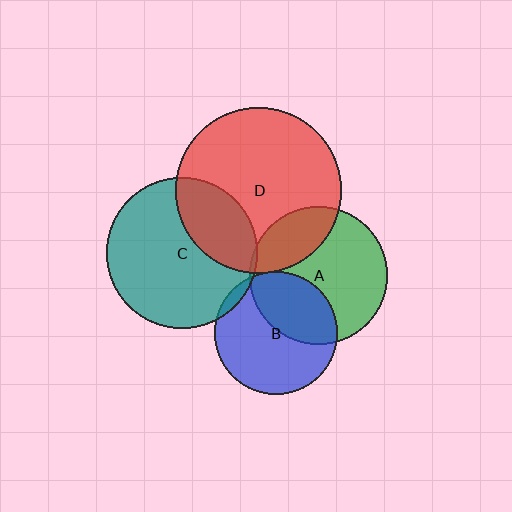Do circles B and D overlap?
Yes.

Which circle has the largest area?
Circle D (red).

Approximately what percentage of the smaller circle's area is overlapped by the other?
Approximately 5%.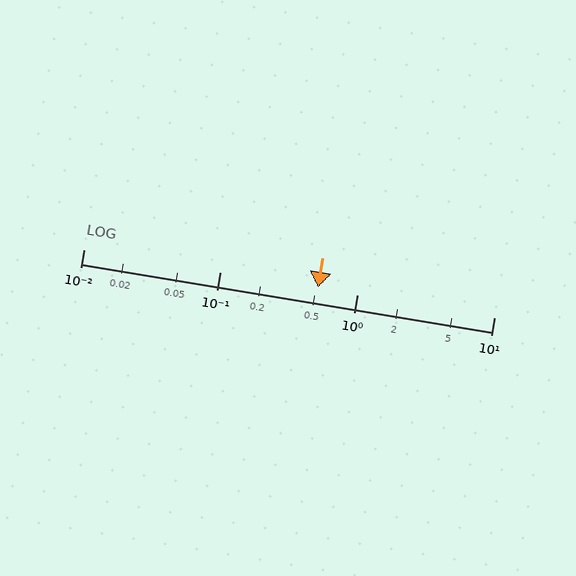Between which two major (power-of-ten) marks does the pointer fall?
The pointer is between 0.1 and 1.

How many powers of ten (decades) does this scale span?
The scale spans 3 decades, from 0.01 to 10.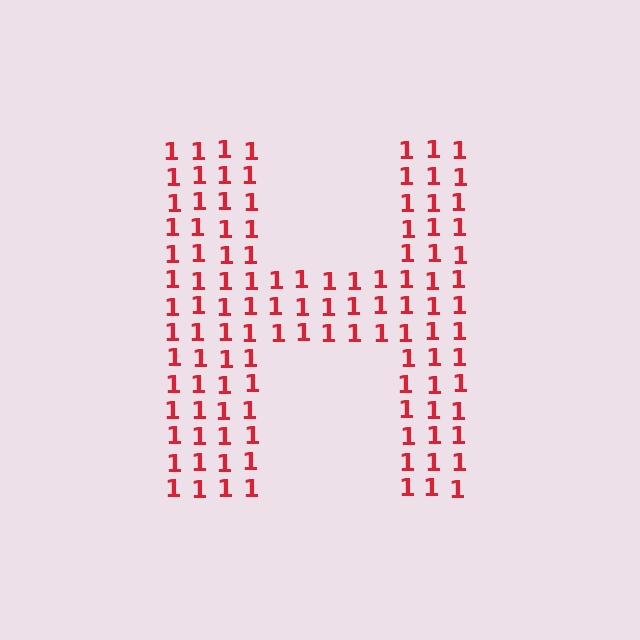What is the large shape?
The large shape is the letter H.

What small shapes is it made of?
It is made of small digit 1's.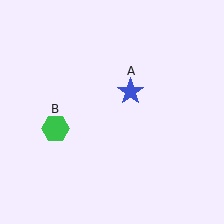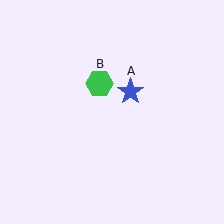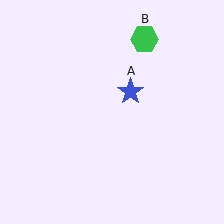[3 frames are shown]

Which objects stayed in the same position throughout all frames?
Blue star (object A) remained stationary.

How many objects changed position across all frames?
1 object changed position: green hexagon (object B).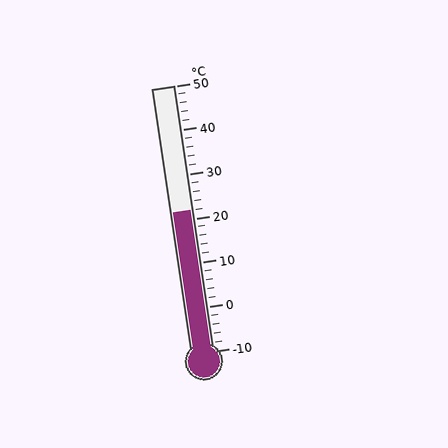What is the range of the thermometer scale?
The thermometer scale ranges from -10°C to 50°C.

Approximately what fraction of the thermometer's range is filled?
The thermometer is filled to approximately 55% of its range.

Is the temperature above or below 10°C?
The temperature is above 10°C.